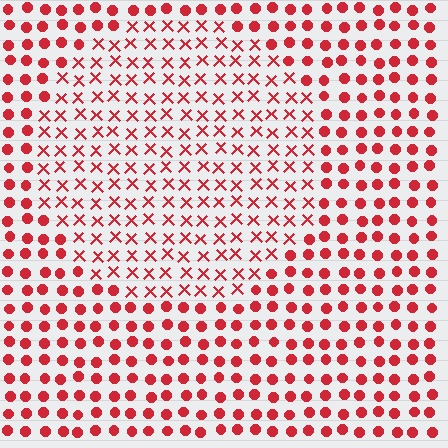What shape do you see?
I see a circle.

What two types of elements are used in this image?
The image uses X marks inside the circle region and circles outside it.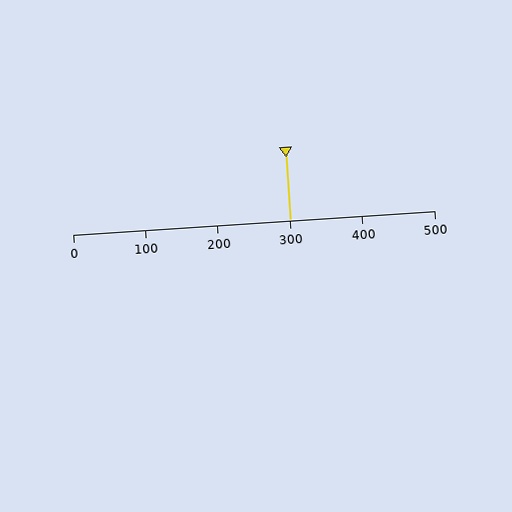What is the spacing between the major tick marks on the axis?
The major ticks are spaced 100 apart.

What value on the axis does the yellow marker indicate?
The marker indicates approximately 300.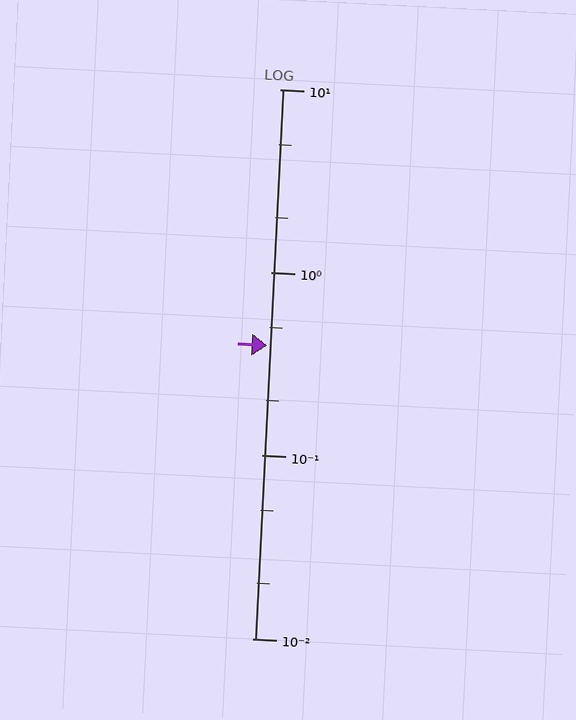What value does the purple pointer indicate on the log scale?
The pointer indicates approximately 0.4.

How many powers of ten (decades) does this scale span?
The scale spans 3 decades, from 0.01 to 10.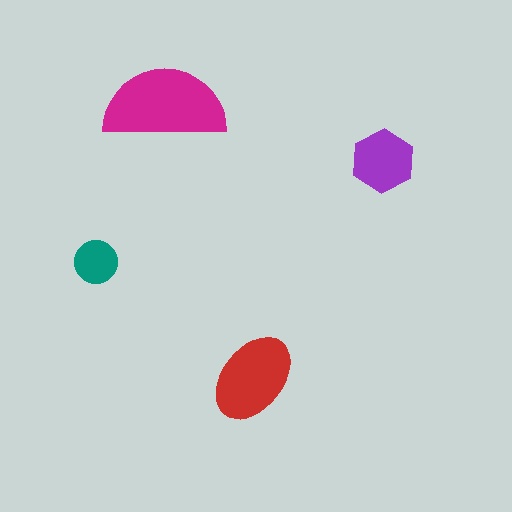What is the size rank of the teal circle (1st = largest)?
4th.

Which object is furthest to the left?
The teal circle is leftmost.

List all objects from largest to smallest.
The magenta semicircle, the red ellipse, the purple hexagon, the teal circle.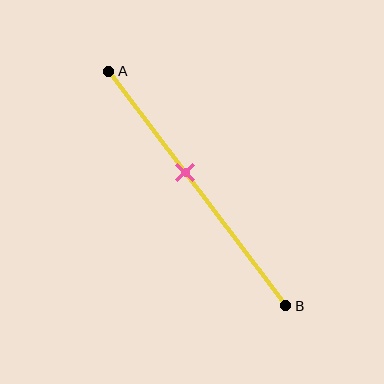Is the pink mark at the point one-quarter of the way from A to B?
No, the mark is at about 45% from A, not at the 25% one-quarter point.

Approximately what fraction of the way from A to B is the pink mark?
The pink mark is approximately 45% of the way from A to B.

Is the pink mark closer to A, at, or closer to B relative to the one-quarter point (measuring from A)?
The pink mark is closer to point B than the one-quarter point of segment AB.